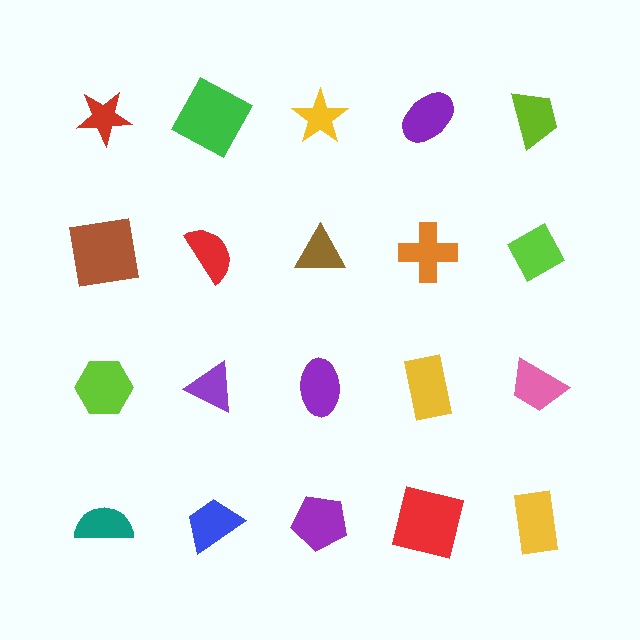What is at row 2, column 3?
A brown triangle.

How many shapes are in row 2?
5 shapes.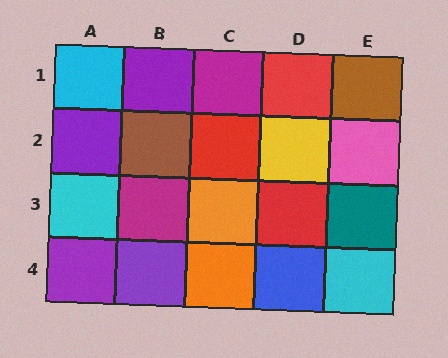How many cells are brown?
2 cells are brown.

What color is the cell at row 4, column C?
Orange.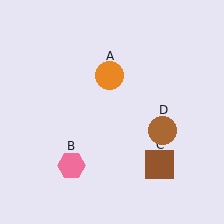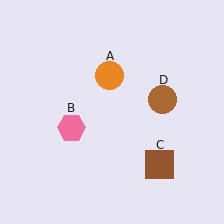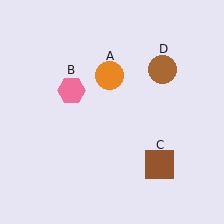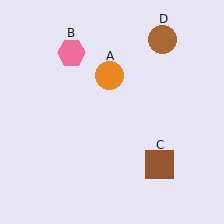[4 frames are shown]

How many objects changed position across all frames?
2 objects changed position: pink hexagon (object B), brown circle (object D).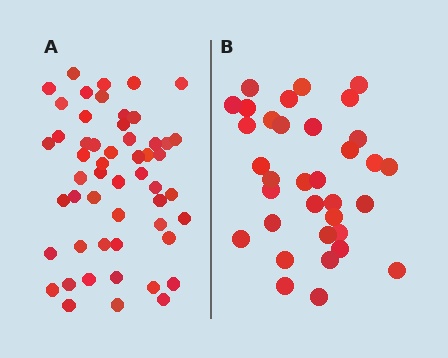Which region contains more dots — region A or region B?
Region A (the left region) has more dots.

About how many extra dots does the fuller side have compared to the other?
Region A has approximately 20 more dots than region B.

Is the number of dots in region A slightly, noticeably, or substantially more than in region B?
Region A has substantially more. The ratio is roughly 1.6 to 1.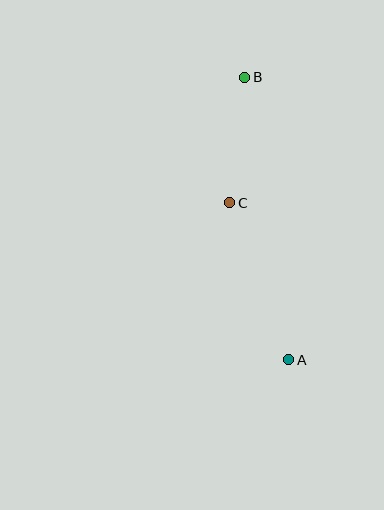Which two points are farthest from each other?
Points A and B are farthest from each other.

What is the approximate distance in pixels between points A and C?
The distance between A and C is approximately 168 pixels.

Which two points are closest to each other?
Points B and C are closest to each other.